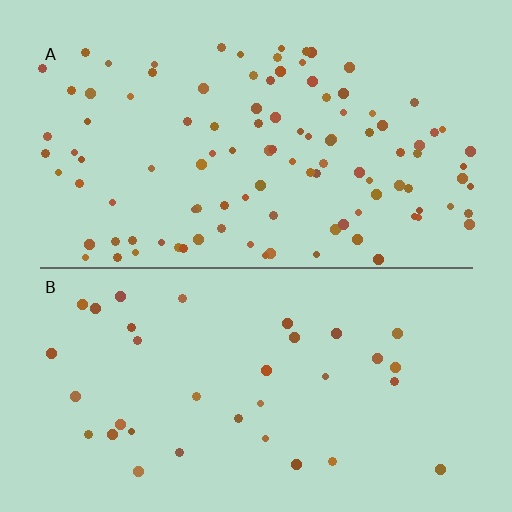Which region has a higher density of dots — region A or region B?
A (the top).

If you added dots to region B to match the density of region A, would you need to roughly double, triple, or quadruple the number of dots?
Approximately triple.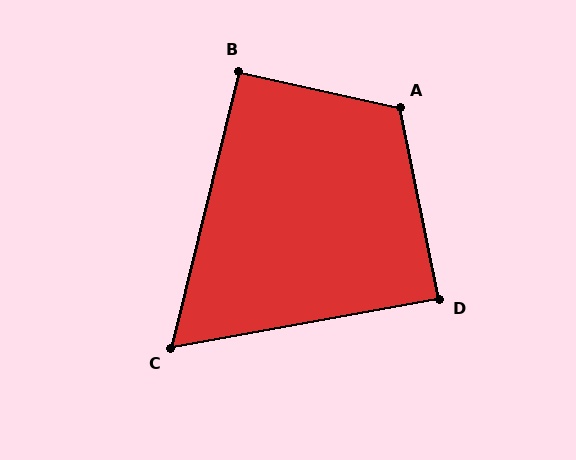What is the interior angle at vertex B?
Approximately 91 degrees (approximately right).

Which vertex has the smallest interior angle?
C, at approximately 66 degrees.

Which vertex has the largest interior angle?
A, at approximately 114 degrees.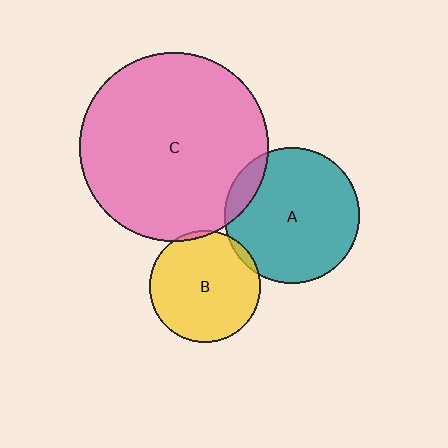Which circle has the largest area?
Circle C (pink).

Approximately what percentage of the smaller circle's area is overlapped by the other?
Approximately 10%.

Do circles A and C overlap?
Yes.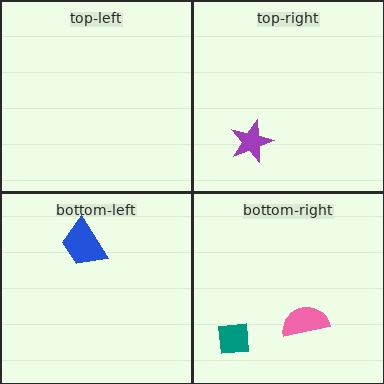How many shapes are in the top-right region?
1.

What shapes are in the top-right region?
The purple star.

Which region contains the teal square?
The bottom-right region.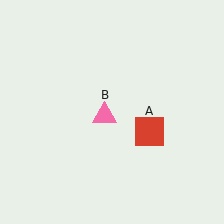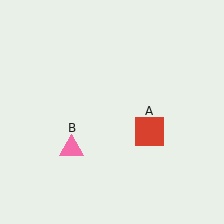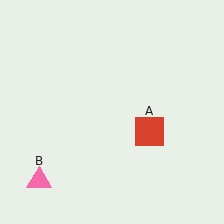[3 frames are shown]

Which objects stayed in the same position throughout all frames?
Red square (object A) remained stationary.